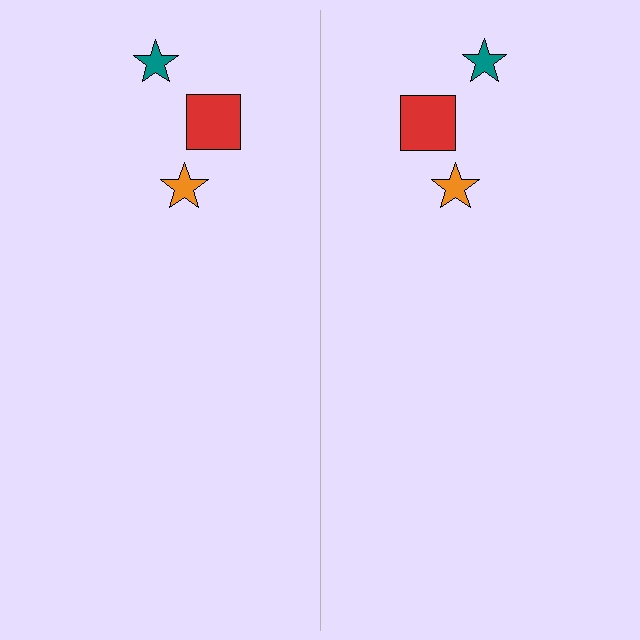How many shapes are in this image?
There are 6 shapes in this image.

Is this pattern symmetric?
Yes, this pattern has bilateral (reflection) symmetry.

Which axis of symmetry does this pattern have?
The pattern has a vertical axis of symmetry running through the center of the image.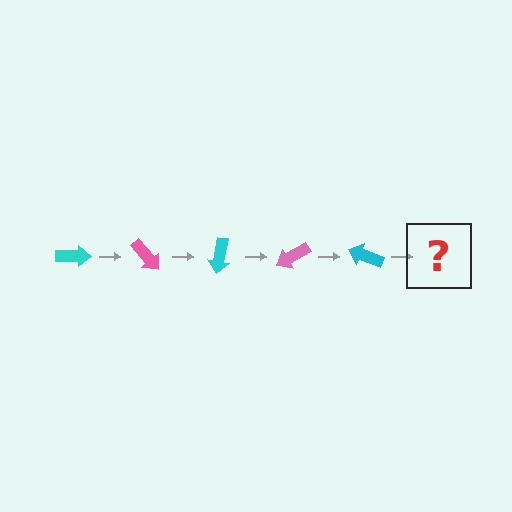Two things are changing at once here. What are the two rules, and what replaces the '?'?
The two rules are that it rotates 50 degrees each step and the color cycles through cyan and pink. The '?' should be a pink arrow, rotated 250 degrees from the start.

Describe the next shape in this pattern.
It should be a pink arrow, rotated 250 degrees from the start.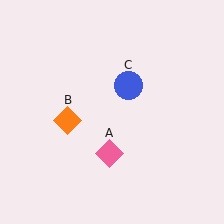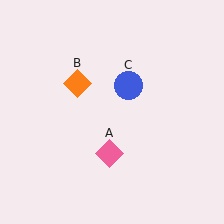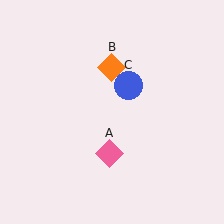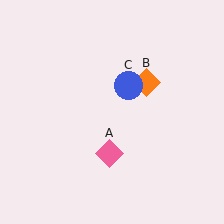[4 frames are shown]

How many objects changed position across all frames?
1 object changed position: orange diamond (object B).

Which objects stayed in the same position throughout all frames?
Pink diamond (object A) and blue circle (object C) remained stationary.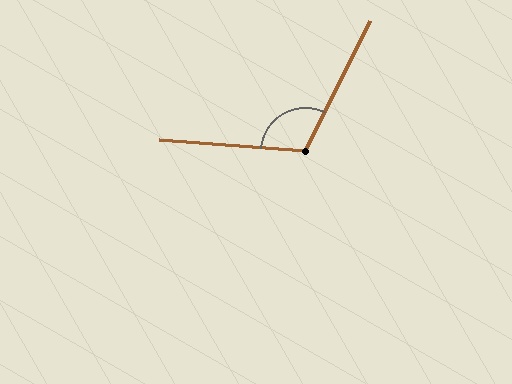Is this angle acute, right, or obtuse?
It is obtuse.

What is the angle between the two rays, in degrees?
Approximately 112 degrees.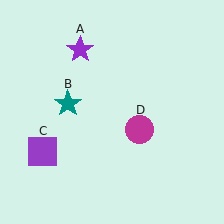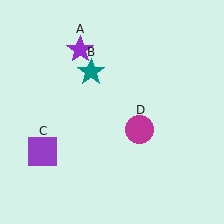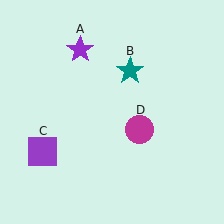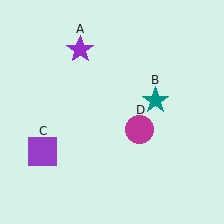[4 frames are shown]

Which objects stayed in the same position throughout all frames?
Purple star (object A) and purple square (object C) and magenta circle (object D) remained stationary.